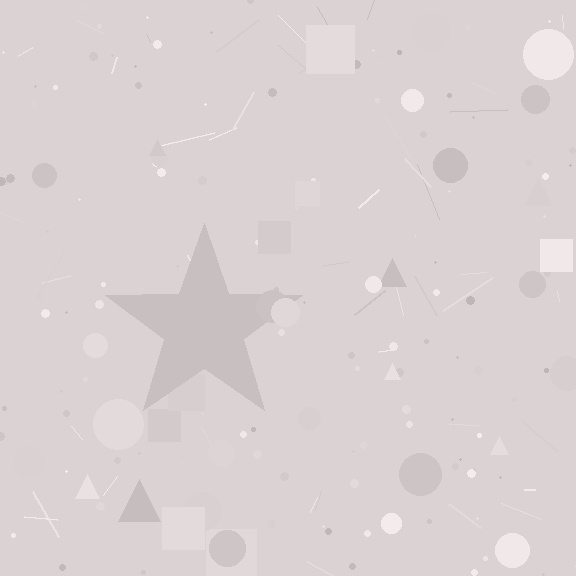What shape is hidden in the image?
A star is hidden in the image.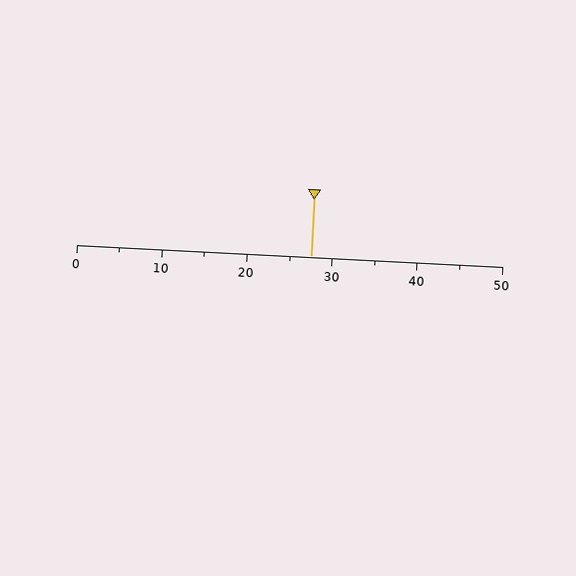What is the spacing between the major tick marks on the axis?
The major ticks are spaced 10 apart.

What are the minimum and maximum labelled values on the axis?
The axis runs from 0 to 50.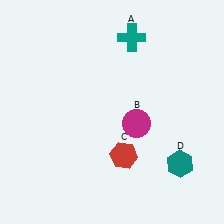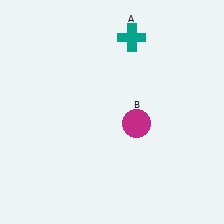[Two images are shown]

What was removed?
The red hexagon (C), the teal hexagon (D) were removed in Image 2.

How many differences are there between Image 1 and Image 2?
There are 2 differences between the two images.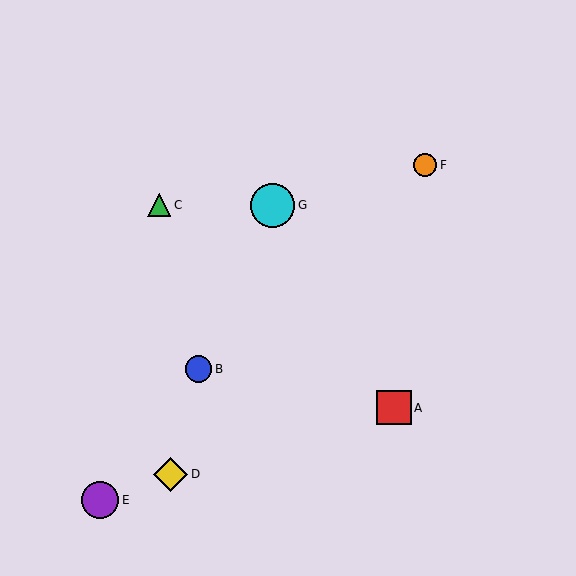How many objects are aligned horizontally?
2 objects (C, G) are aligned horizontally.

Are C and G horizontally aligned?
Yes, both are at y≈205.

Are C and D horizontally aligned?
No, C is at y≈205 and D is at y≈474.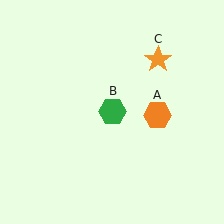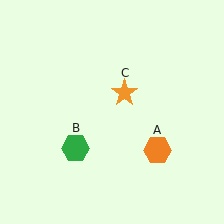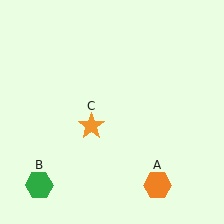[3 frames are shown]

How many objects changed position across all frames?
3 objects changed position: orange hexagon (object A), green hexagon (object B), orange star (object C).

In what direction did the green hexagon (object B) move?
The green hexagon (object B) moved down and to the left.